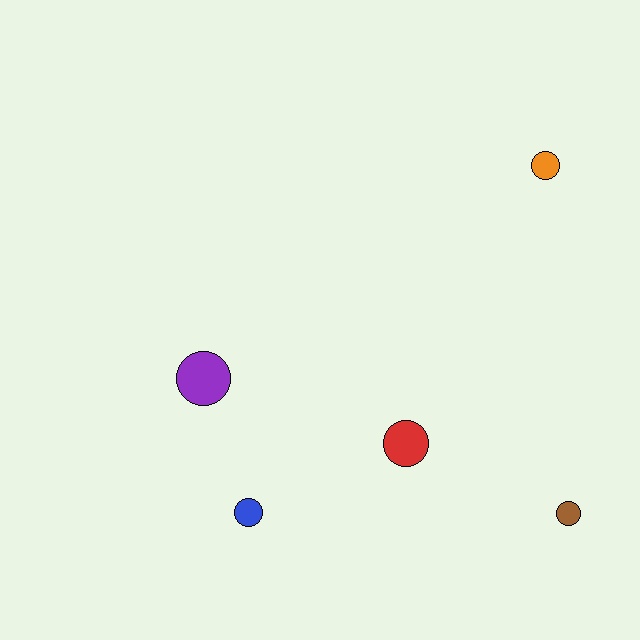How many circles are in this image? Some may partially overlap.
There are 5 circles.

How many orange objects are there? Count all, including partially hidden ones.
There is 1 orange object.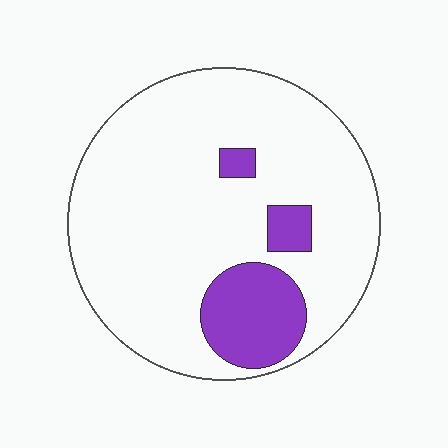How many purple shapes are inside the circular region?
3.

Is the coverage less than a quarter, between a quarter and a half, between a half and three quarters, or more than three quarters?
Less than a quarter.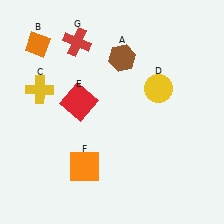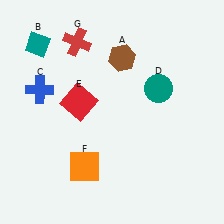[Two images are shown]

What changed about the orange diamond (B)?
In Image 1, B is orange. In Image 2, it changed to teal.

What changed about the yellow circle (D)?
In Image 1, D is yellow. In Image 2, it changed to teal.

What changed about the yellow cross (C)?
In Image 1, C is yellow. In Image 2, it changed to blue.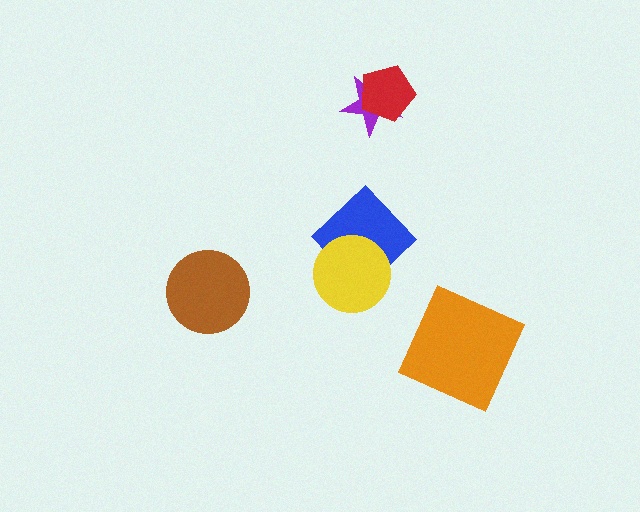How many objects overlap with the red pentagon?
1 object overlaps with the red pentagon.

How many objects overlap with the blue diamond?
1 object overlaps with the blue diamond.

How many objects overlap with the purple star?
1 object overlaps with the purple star.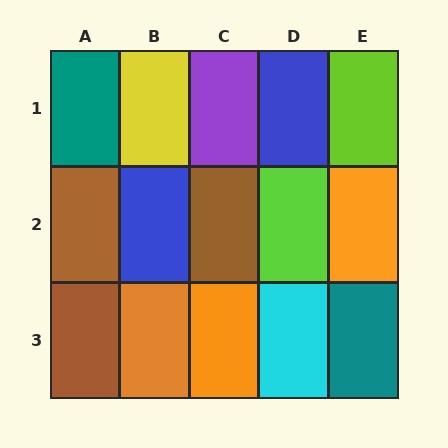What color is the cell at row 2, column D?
Lime.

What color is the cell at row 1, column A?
Teal.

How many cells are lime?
2 cells are lime.